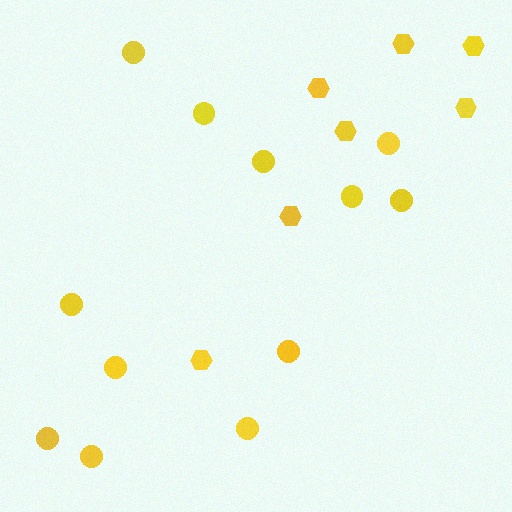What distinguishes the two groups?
There are 2 groups: one group of hexagons (7) and one group of circles (12).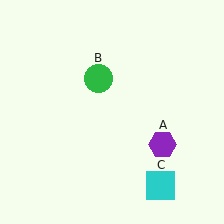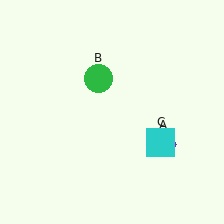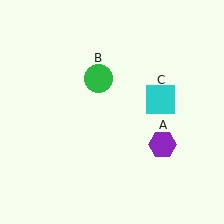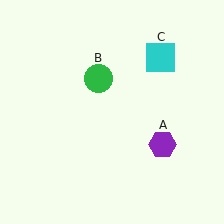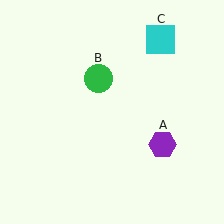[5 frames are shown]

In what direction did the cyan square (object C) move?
The cyan square (object C) moved up.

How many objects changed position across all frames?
1 object changed position: cyan square (object C).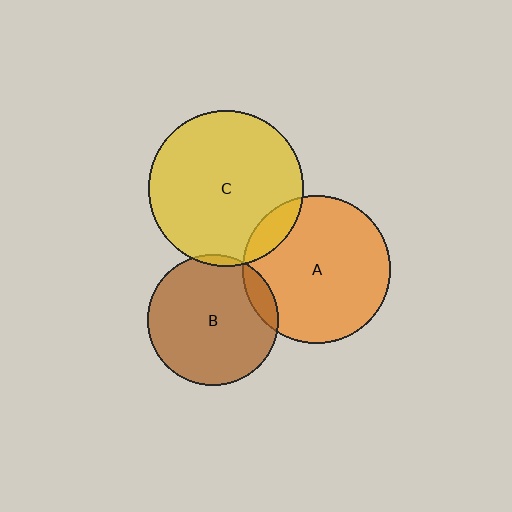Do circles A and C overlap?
Yes.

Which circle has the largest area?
Circle C (yellow).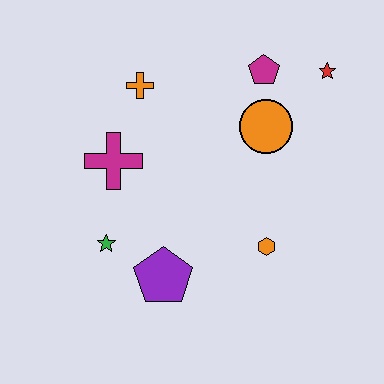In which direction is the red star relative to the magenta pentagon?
The red star is to the right of the magenta pentagon.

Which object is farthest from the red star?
The green star is farthest from the red star.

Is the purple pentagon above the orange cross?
No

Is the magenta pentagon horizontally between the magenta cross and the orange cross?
No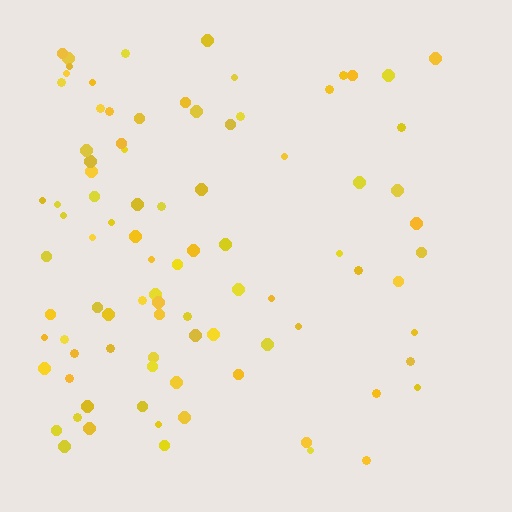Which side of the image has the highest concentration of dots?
The left.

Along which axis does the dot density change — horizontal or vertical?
Horizontal.